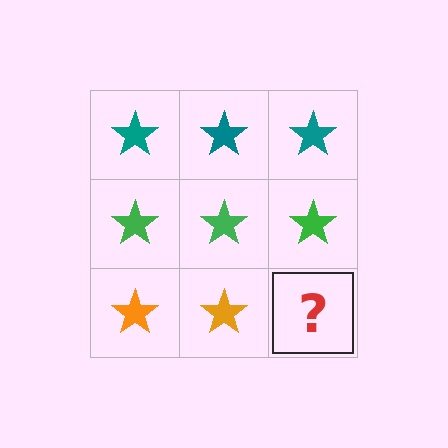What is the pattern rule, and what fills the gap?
The rule is that each row has a consistent color. The gap should be filled with an orange star.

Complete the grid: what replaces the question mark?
The question mark should be replaced with an orange star.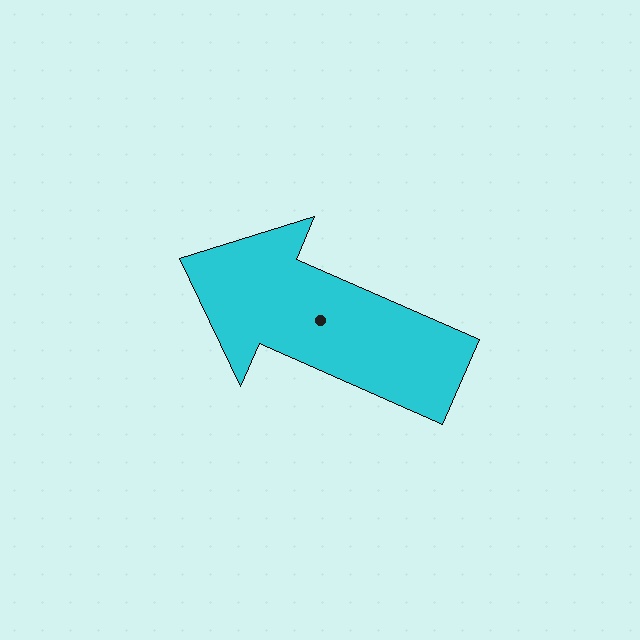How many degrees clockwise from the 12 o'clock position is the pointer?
Approximately 294 degrees.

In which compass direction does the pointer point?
Northwest.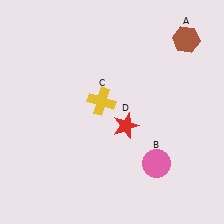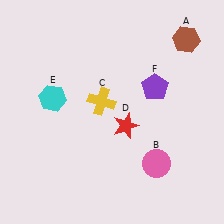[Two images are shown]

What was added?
A cyan hexagon (E), a purple pentagon (F) were added in Image 2.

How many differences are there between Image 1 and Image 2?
There are 2 differences between the two images.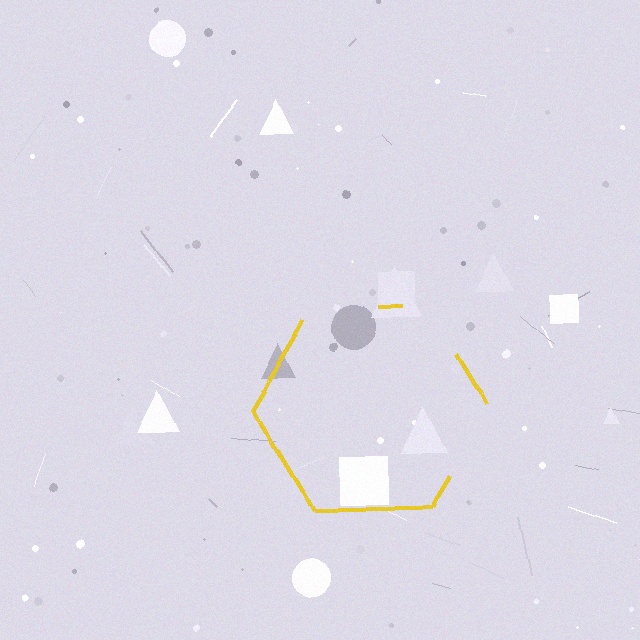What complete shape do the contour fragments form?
The contour fragments form a hexagon.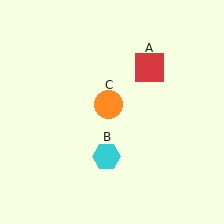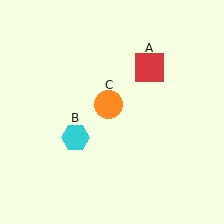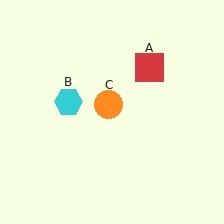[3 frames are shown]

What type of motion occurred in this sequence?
The cyan hexagon (object B) rotated clockwise around the center of the scene.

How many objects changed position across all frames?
1 object changed position: cyan hexagon (object B).